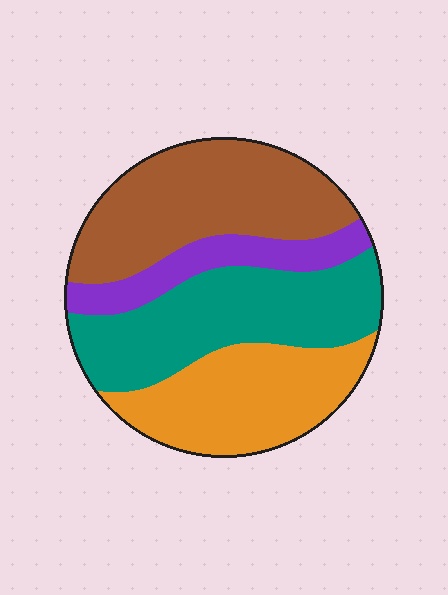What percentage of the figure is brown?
Brown covers around 30% of the figure.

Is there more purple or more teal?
Teal.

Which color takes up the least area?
Purple, at roughly 15%.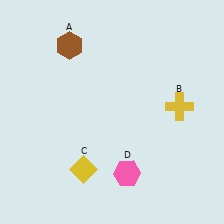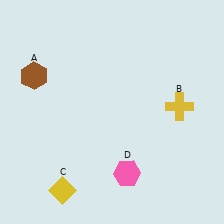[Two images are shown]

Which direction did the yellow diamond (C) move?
The yellow diamond (C) moved down.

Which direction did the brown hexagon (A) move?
The brown hexagon (A) moved left.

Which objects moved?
The objects that moved are: the brown hexagon (A), the yellow diamond (C).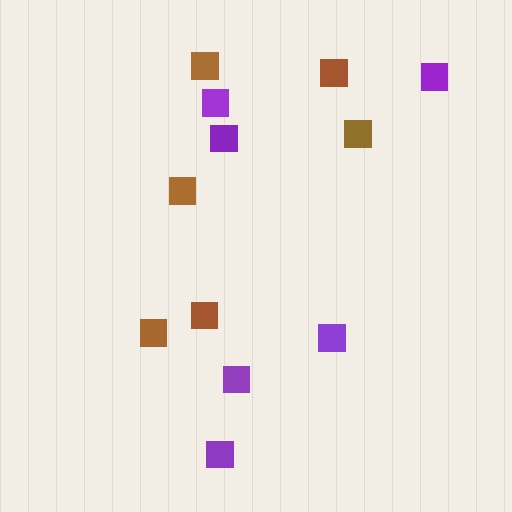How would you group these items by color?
There are 2 groups: one group of purple squares (6) and one group of brown squares (6).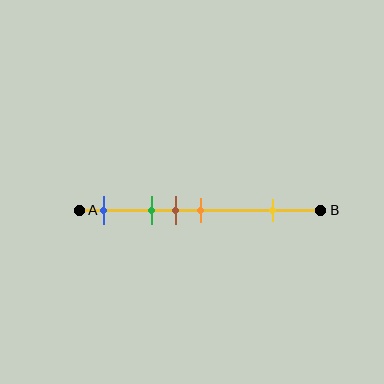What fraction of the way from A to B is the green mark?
The green mark is approximately 30% (0.3) of the way from A to B.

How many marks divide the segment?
There are 5 marks dividing the segment.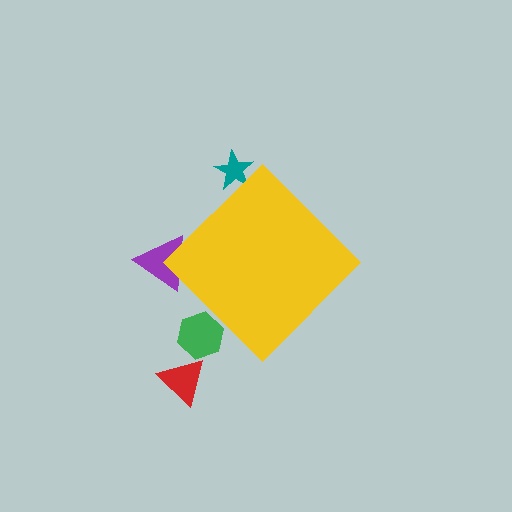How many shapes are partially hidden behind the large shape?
3 shapes are partially hidden.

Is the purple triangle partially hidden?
Yes, the purple triangle is partially hidden behind the yellow diamond.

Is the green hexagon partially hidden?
Yes, the green hexagon is partially hidden behind the yellow diamond.